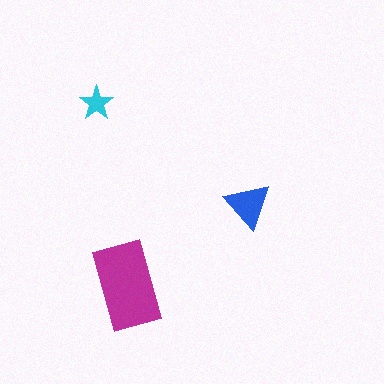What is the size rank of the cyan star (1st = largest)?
3rd.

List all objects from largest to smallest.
The magenta rectangle, the blue triangle, the cyan star.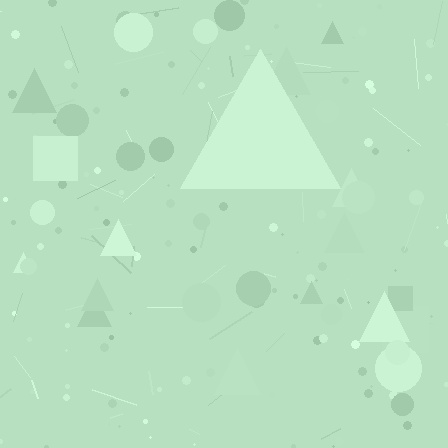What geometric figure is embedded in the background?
A triangle is embedded in the background.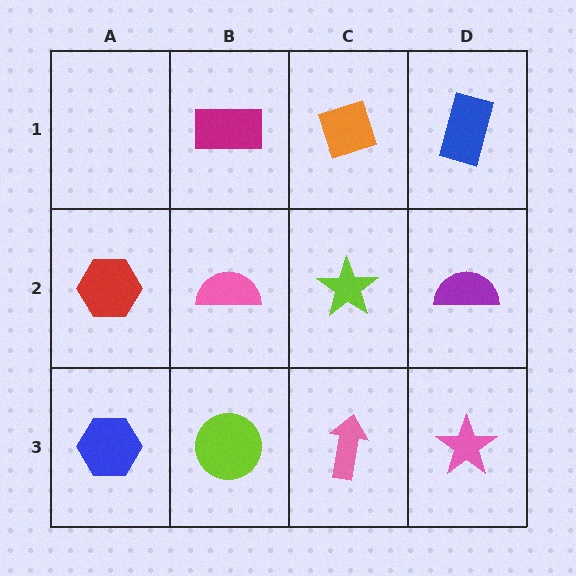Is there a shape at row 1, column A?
No, that cell is empty.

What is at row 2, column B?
A pink semicircle.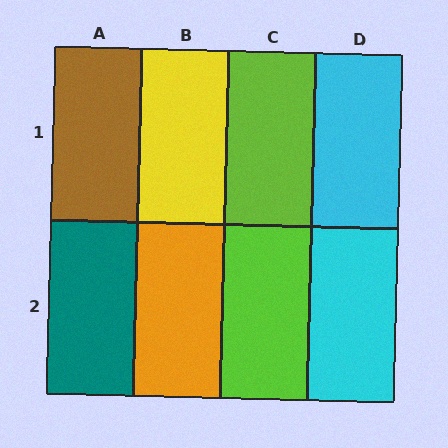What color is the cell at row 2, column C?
Lime.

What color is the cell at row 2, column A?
Teal.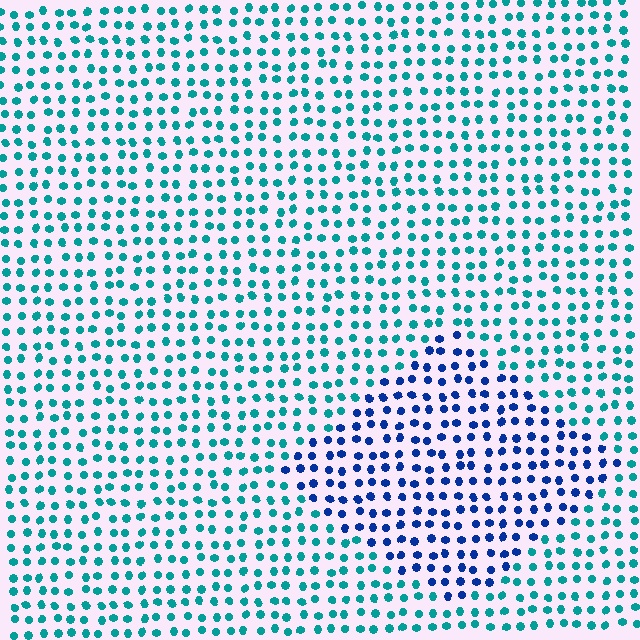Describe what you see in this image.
The image is filled with small teal elements in a uniform arrangement. A diamond-shaped region is visible where the elements are tinted to a slightly different hue, forming a subtle color boundary.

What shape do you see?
I see a diamond.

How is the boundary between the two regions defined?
The boundary is defined purely by a slight shift in hue (about 45 degrees). Spacing, size, and orientation are identical on both sides.